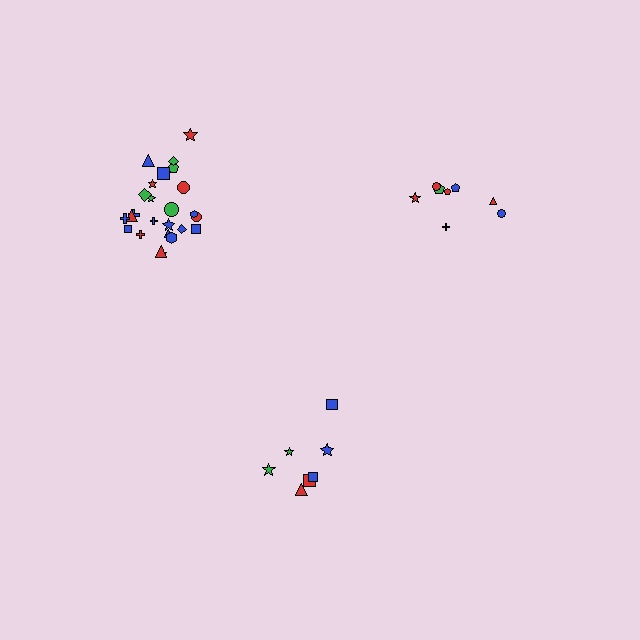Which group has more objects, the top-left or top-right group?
The top-left group.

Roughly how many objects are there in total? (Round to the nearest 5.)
Roughly 40 objects in total.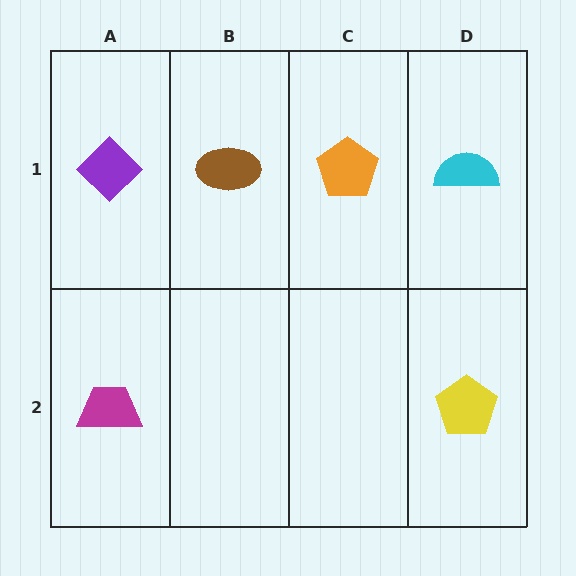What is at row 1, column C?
An orange pentagon.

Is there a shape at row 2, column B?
No, that cell is empty.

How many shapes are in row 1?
4 shapes.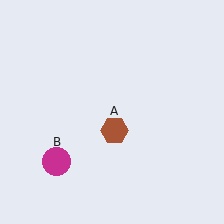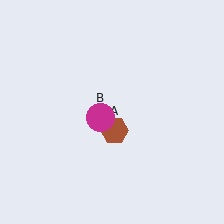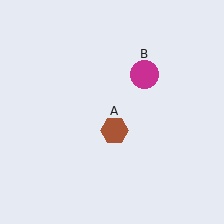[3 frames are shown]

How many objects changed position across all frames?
1 object changed position: magenta circle (object B).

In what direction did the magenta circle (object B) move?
The magenta circle (object B) moved up and to the right.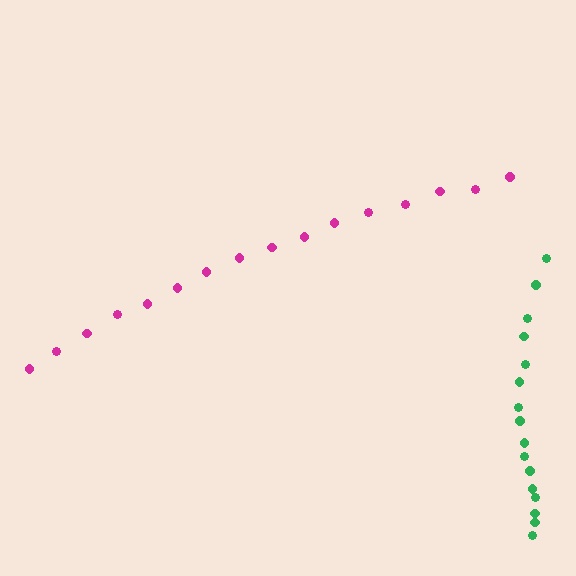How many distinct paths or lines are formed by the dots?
There are 2 distinct paths.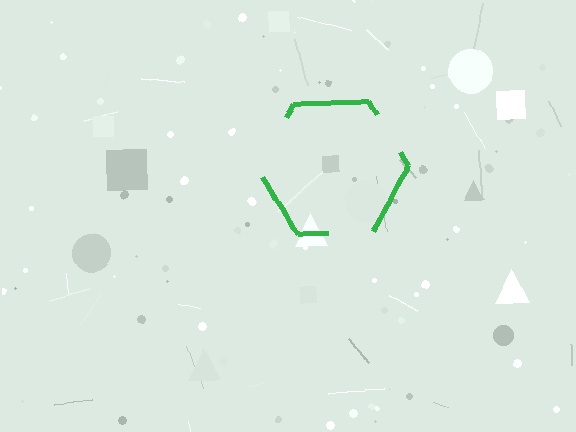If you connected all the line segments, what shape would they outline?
They would outline a hexagon.